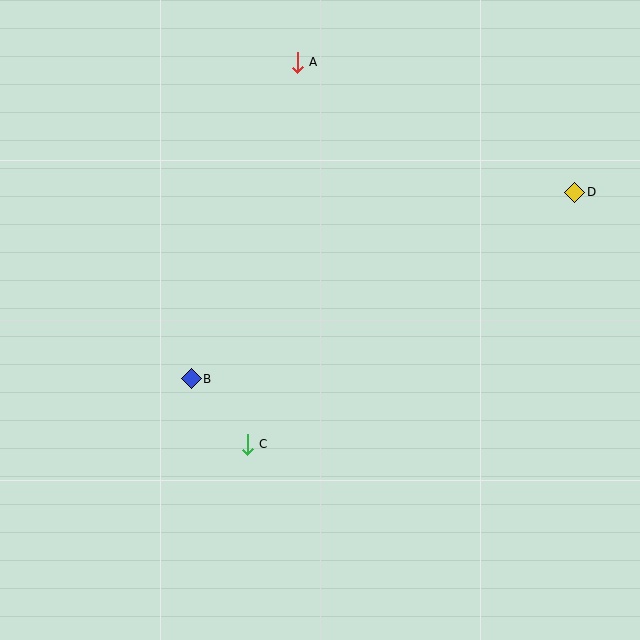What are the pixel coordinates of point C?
Point C is at (247, 444).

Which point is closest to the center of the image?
Point B at (191, 379) is closest to the center.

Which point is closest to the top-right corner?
Point D is closest to the top-right corner.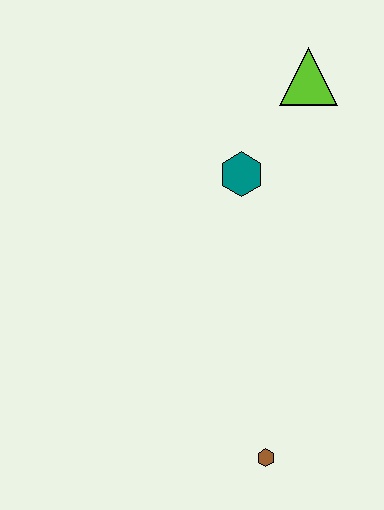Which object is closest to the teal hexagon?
The lime triangle is closest to the teal hexagon.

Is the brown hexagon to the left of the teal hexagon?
No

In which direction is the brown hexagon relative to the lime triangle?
The brown hexagon is below the lime triangle.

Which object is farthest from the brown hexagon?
The lime triangle is farthest from the brown hexagon.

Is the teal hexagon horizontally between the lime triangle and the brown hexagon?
No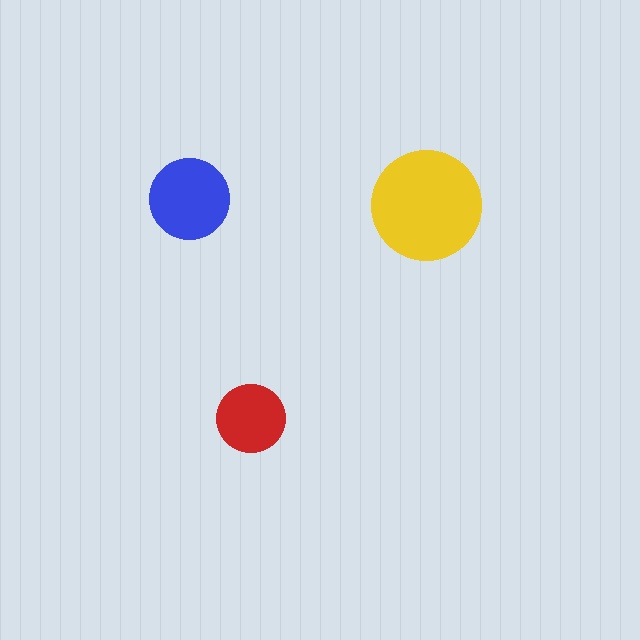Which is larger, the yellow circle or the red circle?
The yellow one.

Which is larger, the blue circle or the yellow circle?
The yellow one.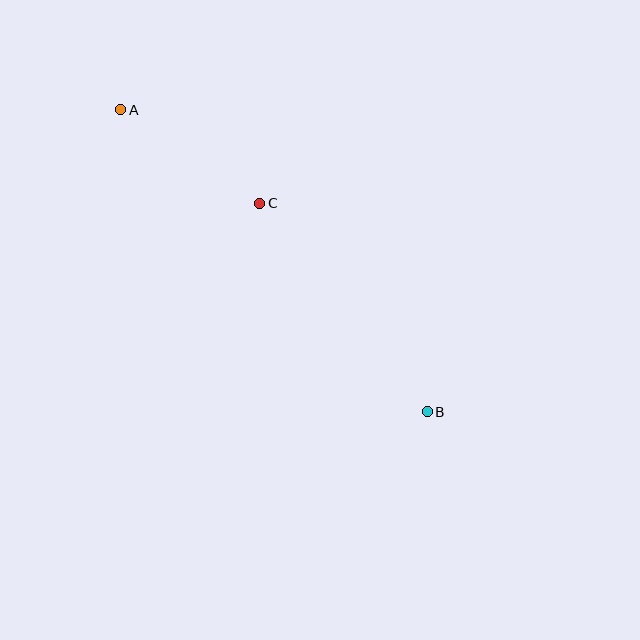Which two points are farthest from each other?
Points A and B are farthest from each other.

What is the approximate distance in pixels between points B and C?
The distance between B and C is approximately 267 pixels.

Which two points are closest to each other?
Points A and C are closest to each other.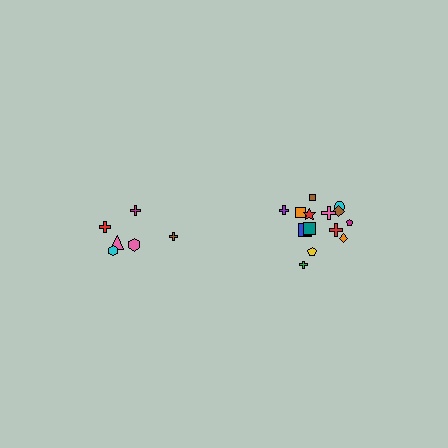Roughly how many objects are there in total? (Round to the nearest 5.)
Roughly 20 objects in total.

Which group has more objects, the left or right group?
The right group.